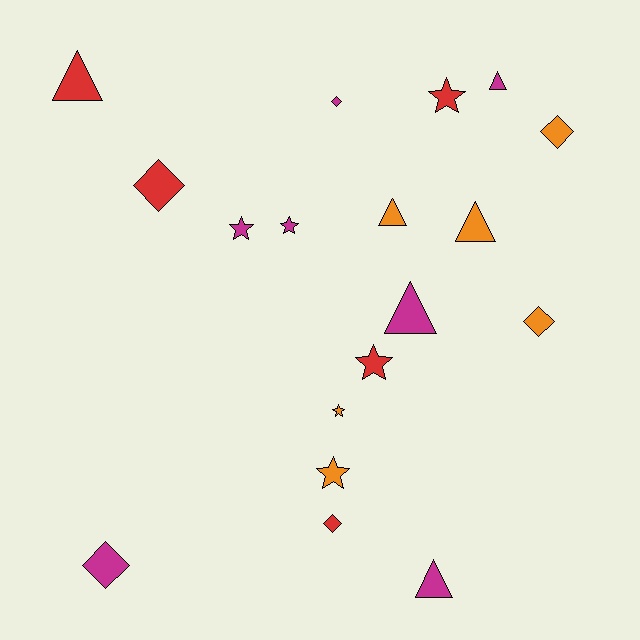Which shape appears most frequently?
Triangle, with 6 objects.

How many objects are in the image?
There are 18 objects.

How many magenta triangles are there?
There are 3 magenta triangles.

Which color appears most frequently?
Magenta, with 7 objects.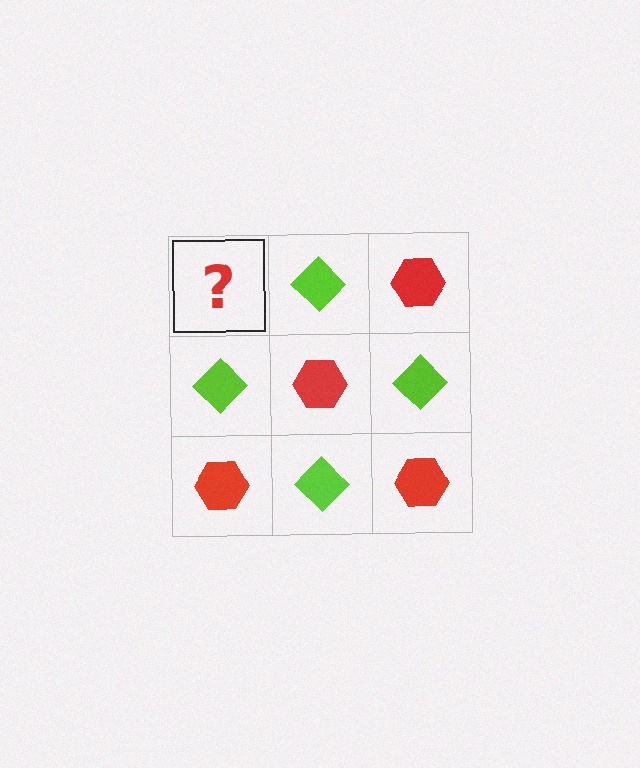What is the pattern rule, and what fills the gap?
The rule is that it alternates red hexagon and lime diamond in a checkerboard pattern. The gap should be filled with a red hexagon.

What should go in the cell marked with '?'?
The missing cell should contain a red hexagon.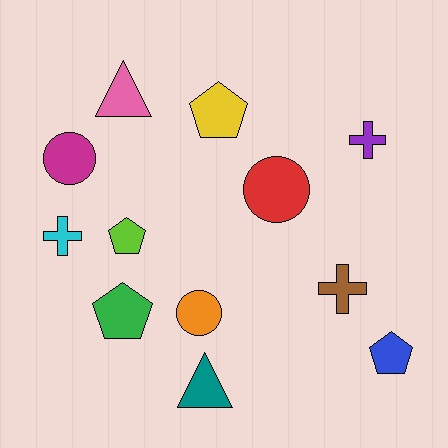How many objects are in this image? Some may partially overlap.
There are 12 objects.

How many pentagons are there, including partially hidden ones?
There are 4 pentagons.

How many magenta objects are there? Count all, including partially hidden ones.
There is 1 magenta object.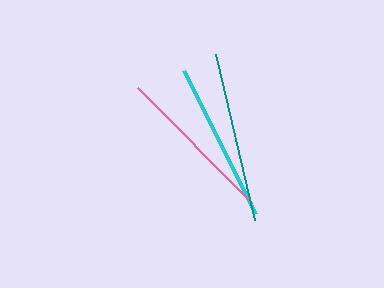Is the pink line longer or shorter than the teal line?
The teal line is longer than the pink line.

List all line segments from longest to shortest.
From longest to shortest: teal, pink, cyan.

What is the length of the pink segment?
The pink segment is approximately 162 pixels long.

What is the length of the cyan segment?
The cyan segment is approximately 160 pixels long.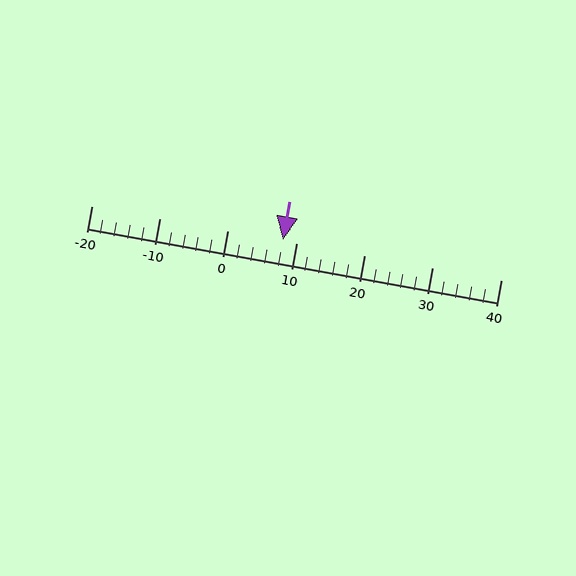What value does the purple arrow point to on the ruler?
The purple arrow points to approximately 8.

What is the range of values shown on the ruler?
The ruler shows values from -20 to 40.